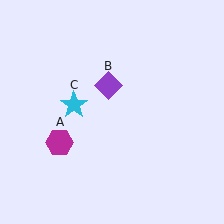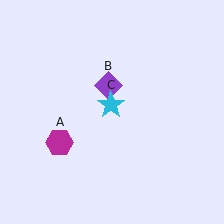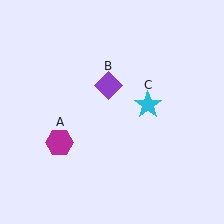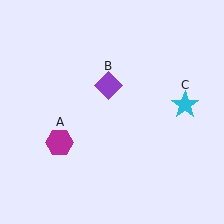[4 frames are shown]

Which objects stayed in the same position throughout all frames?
Magenta hexagon (object A) and purple diamond (object B) remained stationary.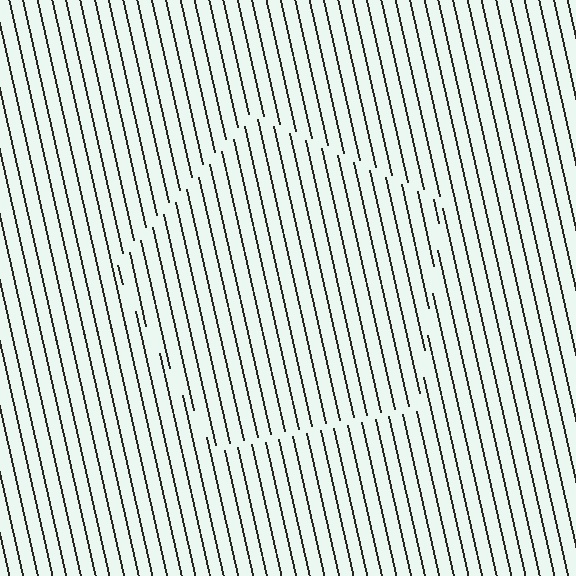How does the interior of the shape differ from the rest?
The interior of the shape contains the same grating, shifted by half a period — the contour is defined by the phase discontinuity where line-ends from the inner and outer gratings abut.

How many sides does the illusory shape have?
5 sides — the line-ends trace a pentagon.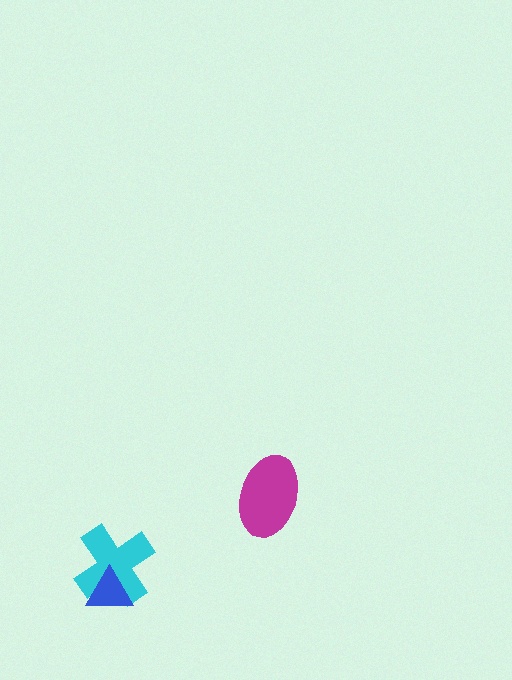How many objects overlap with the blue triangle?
1 object overlaps with the blue triangle.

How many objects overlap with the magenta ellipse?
0 objects overlap with the magenta ellipse.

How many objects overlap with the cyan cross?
1 object overlaps with the cyan cross.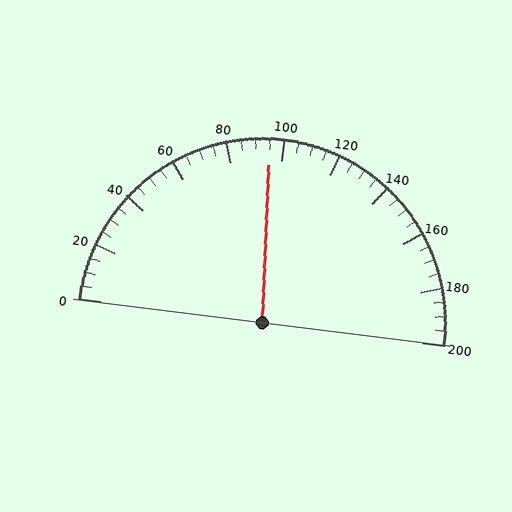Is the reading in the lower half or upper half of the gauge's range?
The reading is in the lower half of the range (0 to 200).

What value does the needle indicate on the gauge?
The needle indicates approximately 95.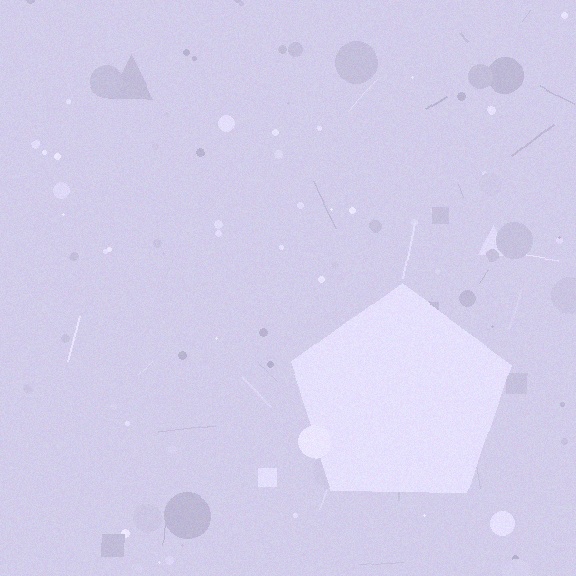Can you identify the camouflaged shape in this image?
The camouflaged shape is a pentagon.